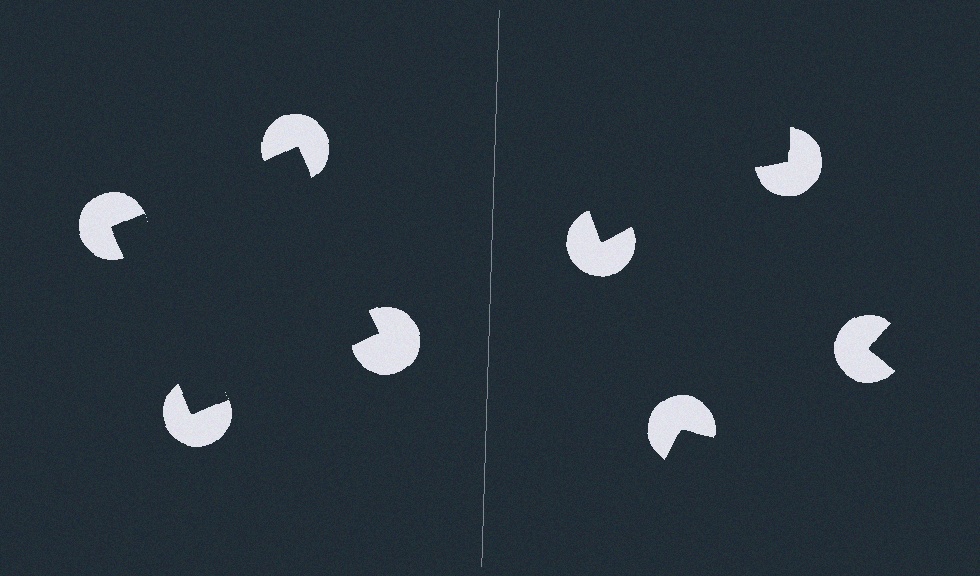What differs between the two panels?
The pac-man discs are positioned identically on both sides; only the wedge orientations differ. On the left they align to a square; on the right they are misaligned.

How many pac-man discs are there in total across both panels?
8 — 4 on each side.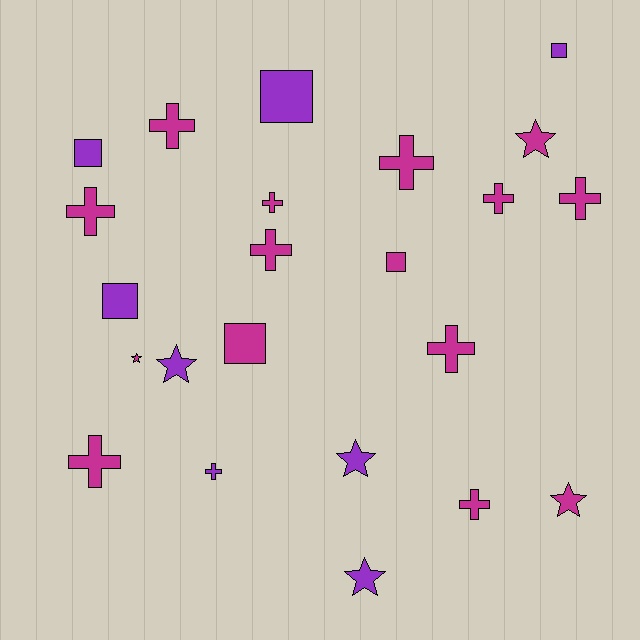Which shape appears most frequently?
Cross, with 11 objects.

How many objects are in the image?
There are 23 objects.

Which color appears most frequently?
Magenta, with 15 objects.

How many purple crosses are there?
There is 1 purple cross.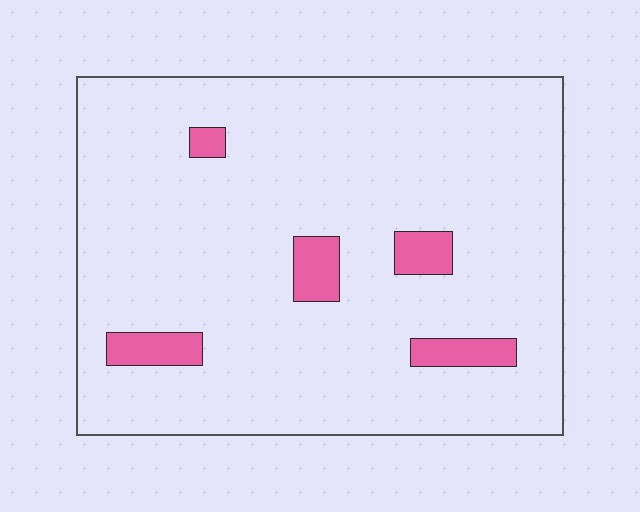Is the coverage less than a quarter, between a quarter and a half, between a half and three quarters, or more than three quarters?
Less than a quarter.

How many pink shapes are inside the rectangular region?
5.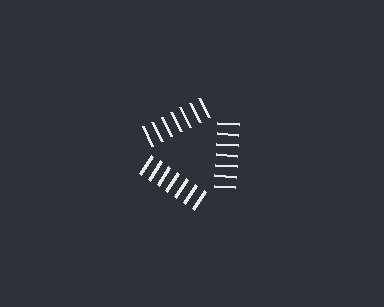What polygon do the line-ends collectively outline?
An illusory triangle — the line segments terminate on its edges but no continuous stroke is drawn.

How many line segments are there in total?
21 — 7 along each of the 3 edges.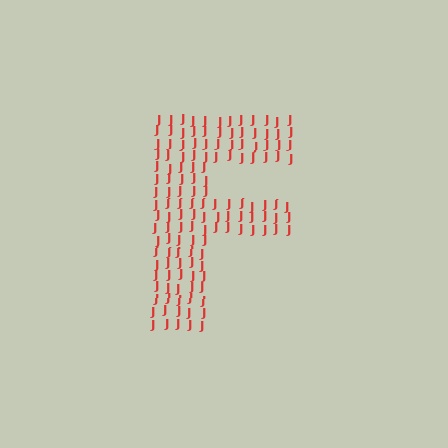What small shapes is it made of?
It is made of small letter J's.